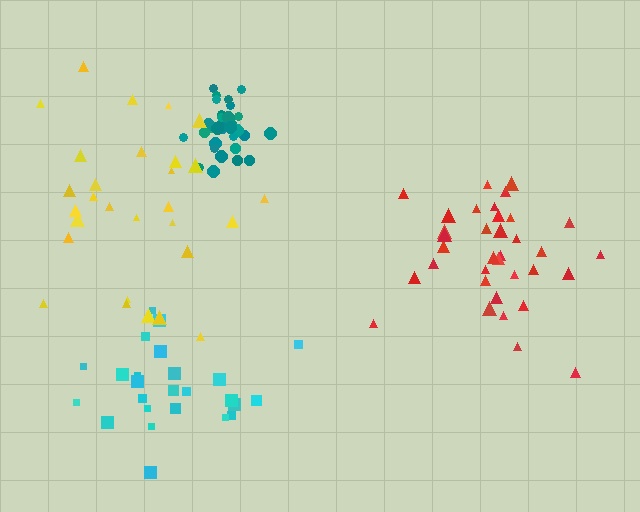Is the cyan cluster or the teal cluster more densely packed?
Teal.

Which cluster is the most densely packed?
Teal.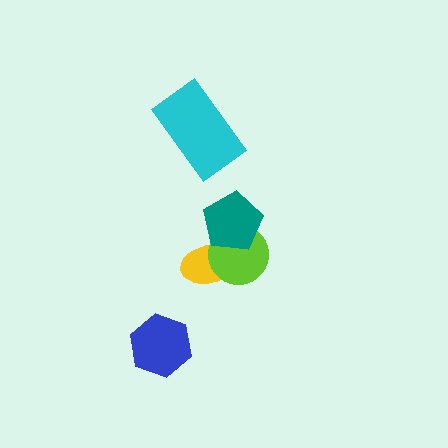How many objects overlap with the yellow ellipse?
2 objects overlap with the yellow ellipse.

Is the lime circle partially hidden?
Yes, it is partially covered by another shape.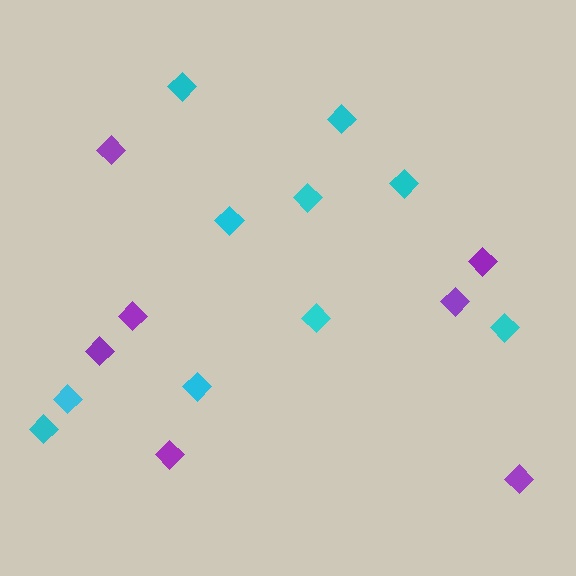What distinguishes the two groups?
There are 2 groups: one group of purple diamonds (7) and one group of cyan diamonds (10).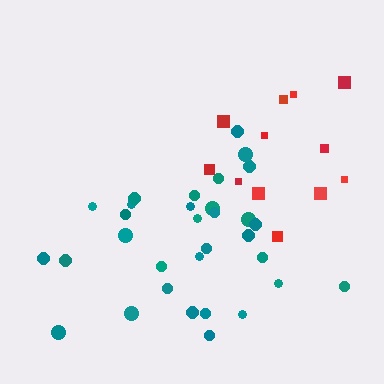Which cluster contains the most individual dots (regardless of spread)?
Teal (32).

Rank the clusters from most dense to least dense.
teal, red.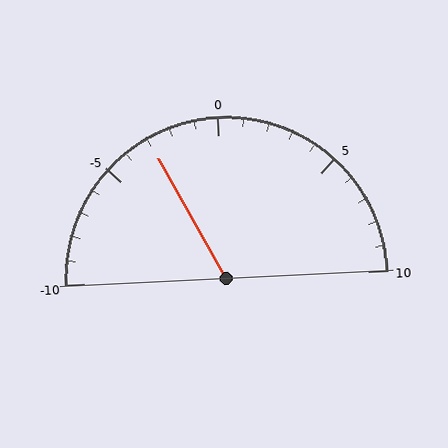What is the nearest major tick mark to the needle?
The nearest major tick mark is -5.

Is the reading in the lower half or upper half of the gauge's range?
The reading is in the lower half of the range (-10 to 10).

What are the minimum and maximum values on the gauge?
The gauge ranges from -10 to 10.